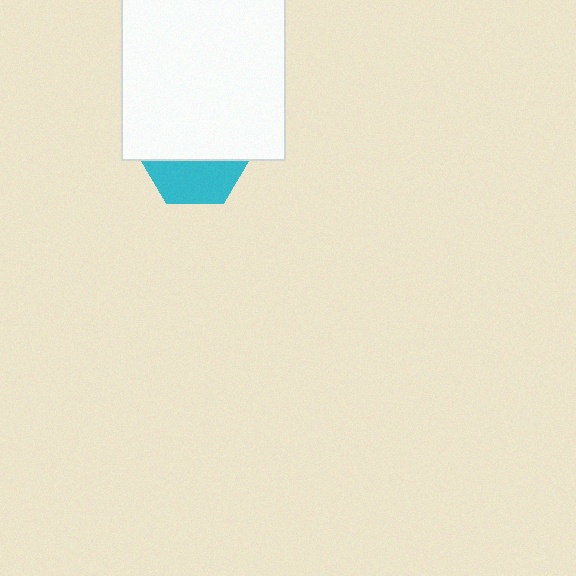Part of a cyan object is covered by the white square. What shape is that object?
It is a hexagon.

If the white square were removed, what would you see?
You would see the complete cyan hexagon.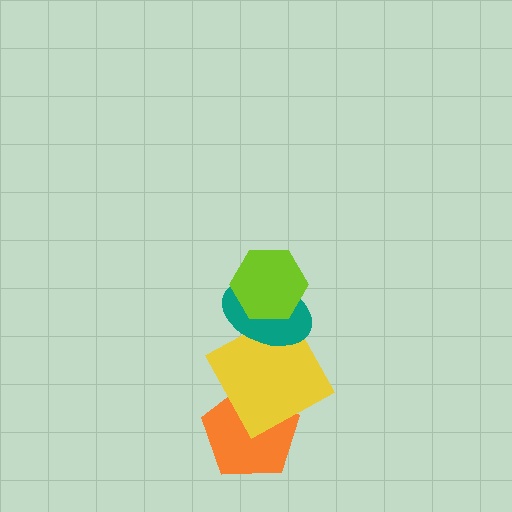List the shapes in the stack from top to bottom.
From top to bottom: the lime hexagon, the teal ellipse, the yellow square, the orange pentagon.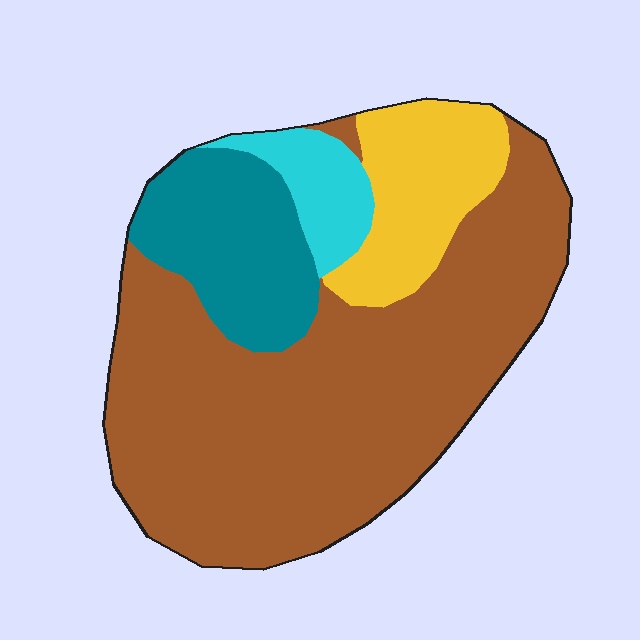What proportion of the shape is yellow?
Yellow takes up less than a sixth of the shape.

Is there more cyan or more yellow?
Yellow.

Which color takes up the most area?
Brown, at roughly 65%.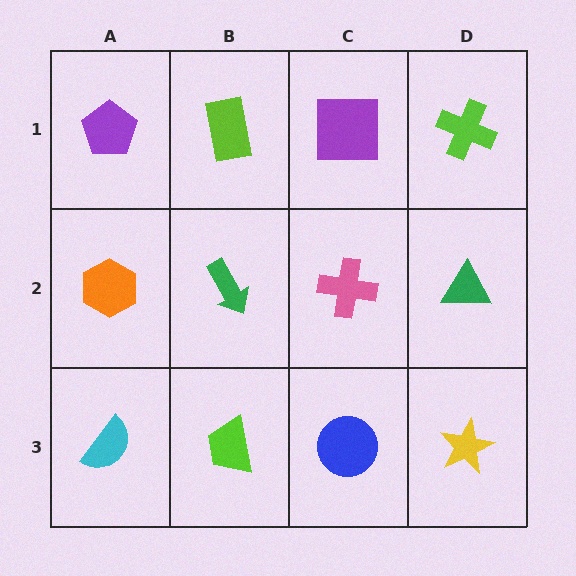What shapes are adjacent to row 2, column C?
A purple square (row 1, column C), a blue circle (row 3, column C), a green arrow (row 2, column B), a green triangle (row 2, column D).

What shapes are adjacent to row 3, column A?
An orange hexagon (row 2, column A), a lime trapezoid (row 3, column B).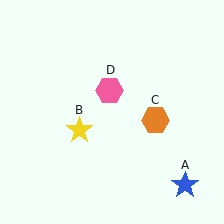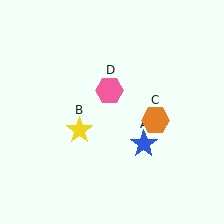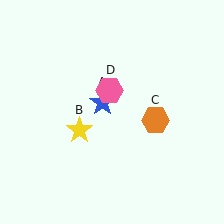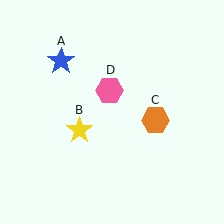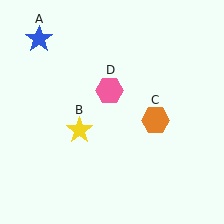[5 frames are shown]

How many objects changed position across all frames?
1 object changed position: blue star (object A).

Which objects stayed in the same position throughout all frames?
Yellow star (object B) and orange hexagon (object C) and pink hexagon (object D) remained stationary.